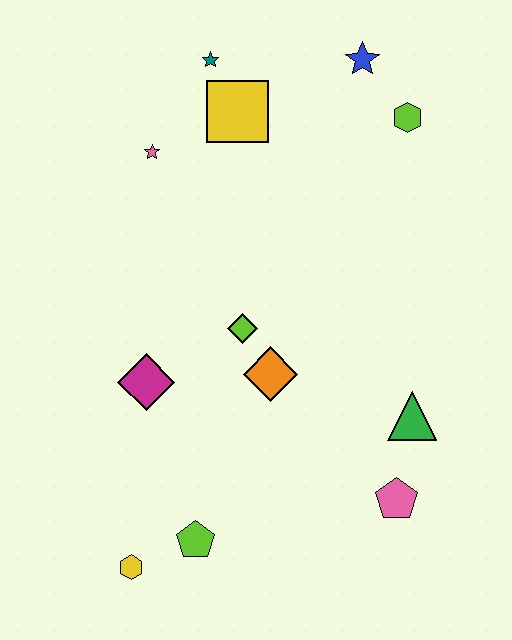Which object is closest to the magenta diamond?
The lime diamond is closest to the magenta diamond.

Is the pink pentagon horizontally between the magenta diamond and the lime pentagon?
No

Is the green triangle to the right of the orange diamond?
Yes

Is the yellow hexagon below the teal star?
Yes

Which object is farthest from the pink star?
The pink pentagon is farthest from the pink star.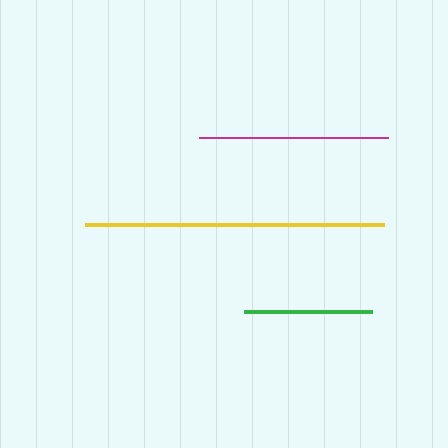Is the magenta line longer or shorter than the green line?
The magenta line is longer than the green line.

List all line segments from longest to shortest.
From longest to shortest: yellow, magenta, green.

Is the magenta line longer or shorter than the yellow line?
The yellow line is longer than the magenta line.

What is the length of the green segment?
The green segment is approximately 128 pixels long.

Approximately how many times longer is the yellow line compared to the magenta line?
The yellow line is approximately 1.6 times the length of the magenta line.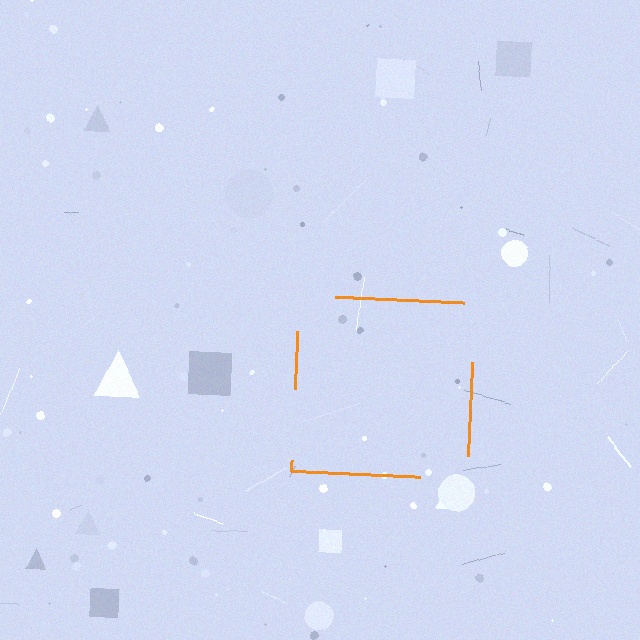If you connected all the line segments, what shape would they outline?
They would outline a square.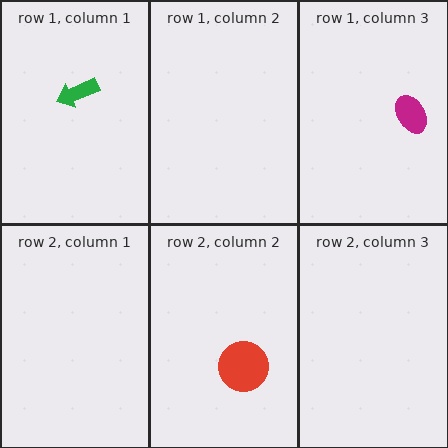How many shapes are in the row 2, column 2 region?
1.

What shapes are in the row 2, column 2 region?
The red circle.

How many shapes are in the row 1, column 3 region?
1.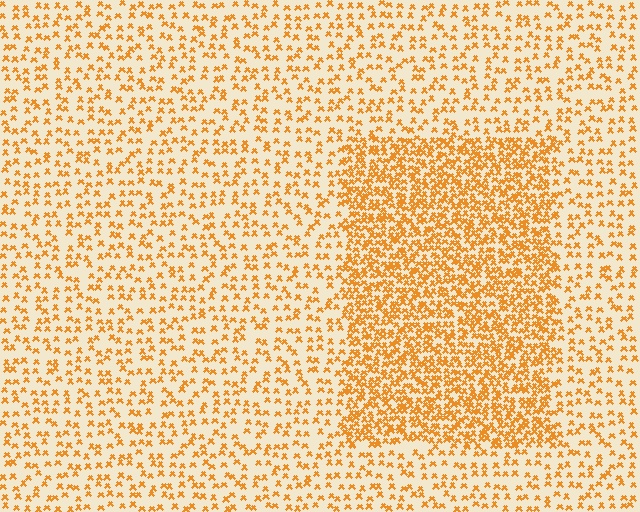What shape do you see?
I see a rectangle.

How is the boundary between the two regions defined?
The boundary is defined by a change in element density (approximately 2.4x ratio). All elements are the same color, size, and shape.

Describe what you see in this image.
The image contains small orange elements arranged at two different densities. A rectangle-shaped region is visible where the elements are more densely packed than the surrounding area.